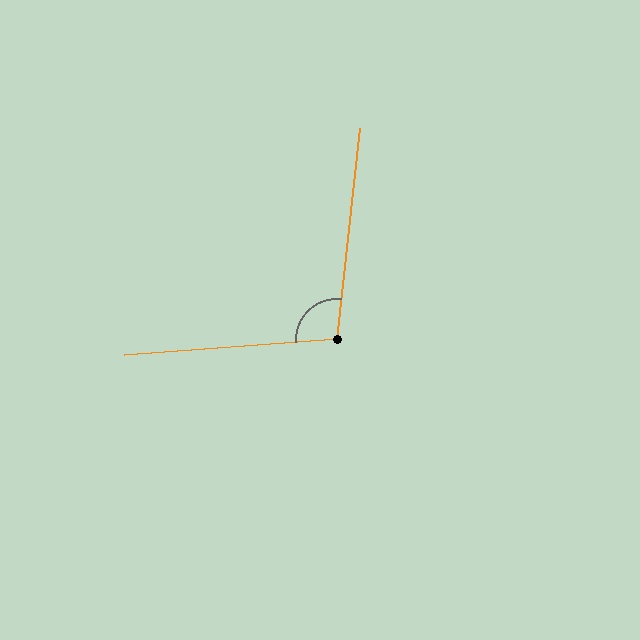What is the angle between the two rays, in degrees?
Approximately 100 degrees.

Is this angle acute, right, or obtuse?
It is obtuse.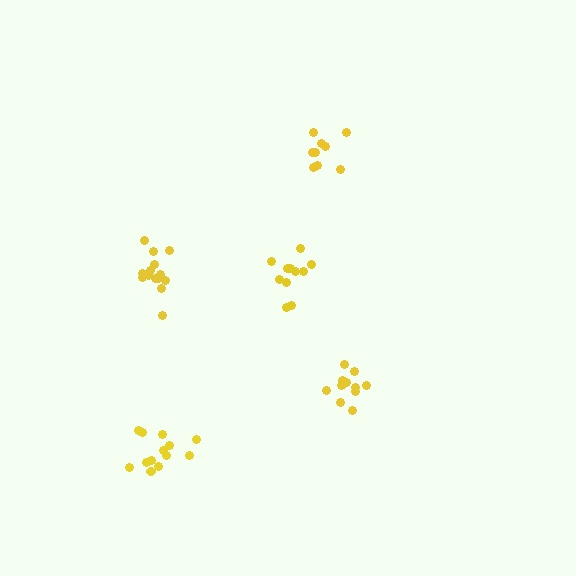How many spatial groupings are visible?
There are 5 spatial groupings.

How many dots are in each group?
Group 1: 14 dots, Group 2: 12 dots, Group 3: 11 dots, Group 4: 9 dots, Group 5: 13 dots (59 total).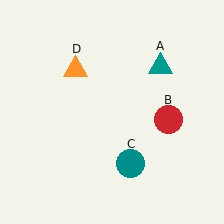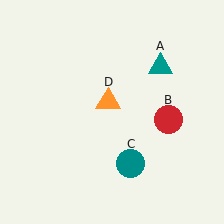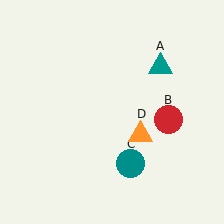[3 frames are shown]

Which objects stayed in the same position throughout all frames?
Teal triangle (object A) and red circle (object B) and teal circle (object C) remained stationary.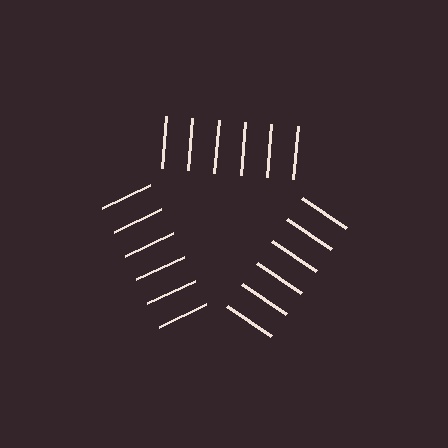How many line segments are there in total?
18 — 6 along each of the 3 edges.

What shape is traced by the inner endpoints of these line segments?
An illusory triangle — the line segments terminate on its edges but no continuous stroke is drawn.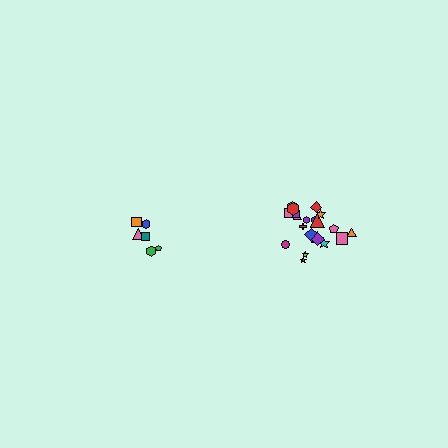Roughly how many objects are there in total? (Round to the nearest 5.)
Roughly 30 objects in total.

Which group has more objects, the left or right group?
The right group.